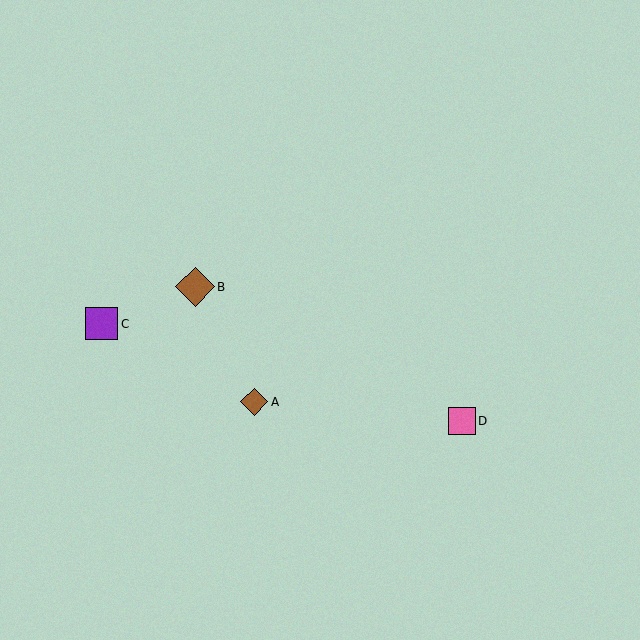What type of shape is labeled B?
Shape B is a brown diamond.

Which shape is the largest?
The brown diamond (labeled B) is the largest.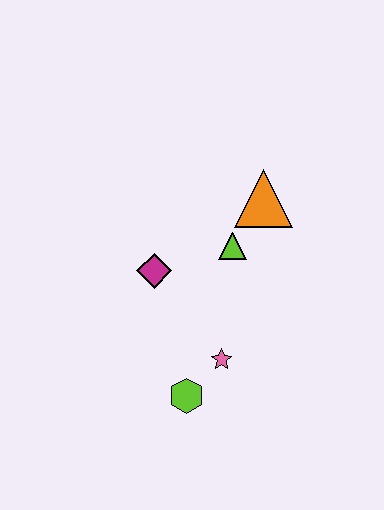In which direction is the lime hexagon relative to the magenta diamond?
The lime hexagon is below the magenta diamond.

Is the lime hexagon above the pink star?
No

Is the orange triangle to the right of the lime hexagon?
Yes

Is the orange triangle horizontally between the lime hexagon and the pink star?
No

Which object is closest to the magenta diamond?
The lime triangle is closest to the magenta diamond.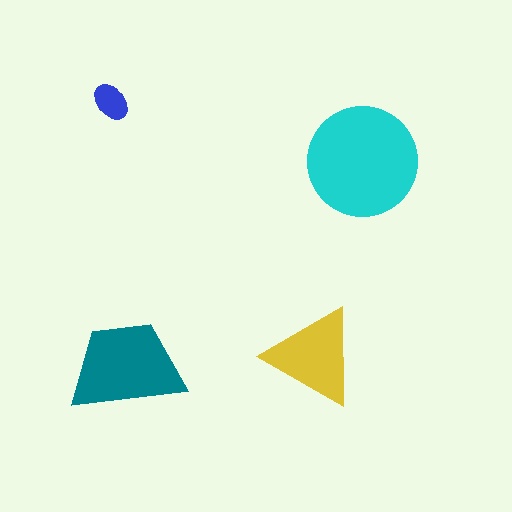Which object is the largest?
The cyan circle.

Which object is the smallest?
The blue ellipse.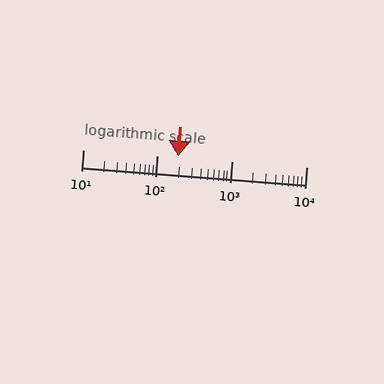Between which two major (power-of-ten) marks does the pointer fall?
The pointer is between 100 and 1000.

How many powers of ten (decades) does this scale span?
The scale spans 3 decades, from 10 to 10000.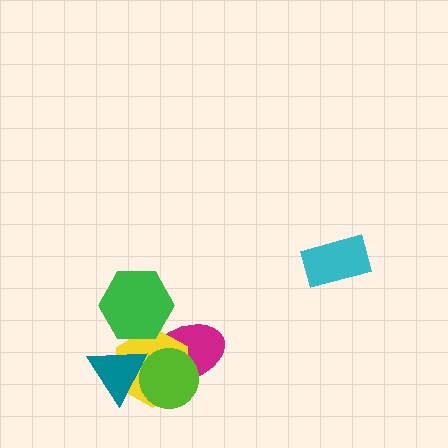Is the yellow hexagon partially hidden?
Yes, it is partially covered by another shape.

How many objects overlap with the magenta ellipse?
3 objects overlap with the magenta ellipse.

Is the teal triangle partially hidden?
Yes, it is partially covered by another shape.